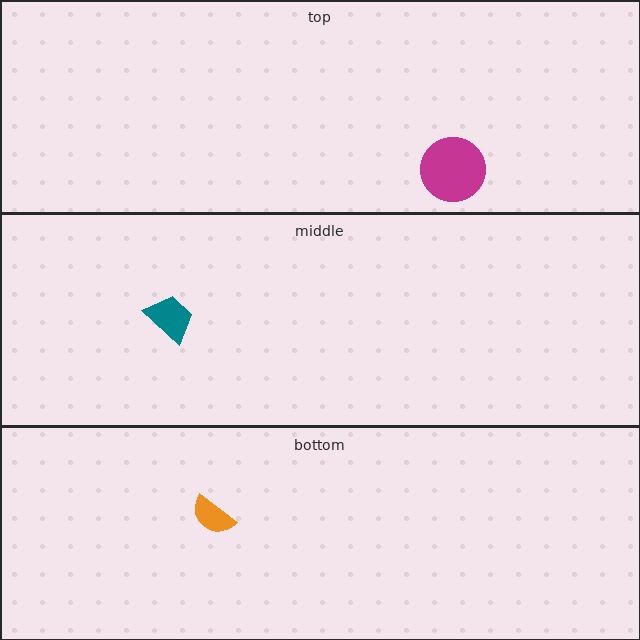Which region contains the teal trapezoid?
The middle region.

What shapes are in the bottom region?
The orange semicircle.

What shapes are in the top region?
The magenta circle.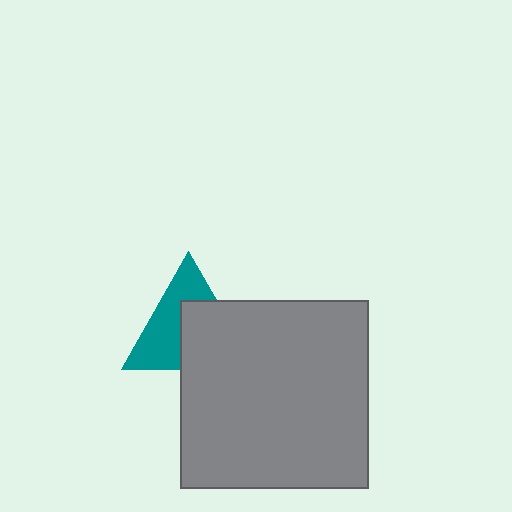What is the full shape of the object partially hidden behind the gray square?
The partially hidden object is a teal triangle.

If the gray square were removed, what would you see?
You would see the complete teal triangle.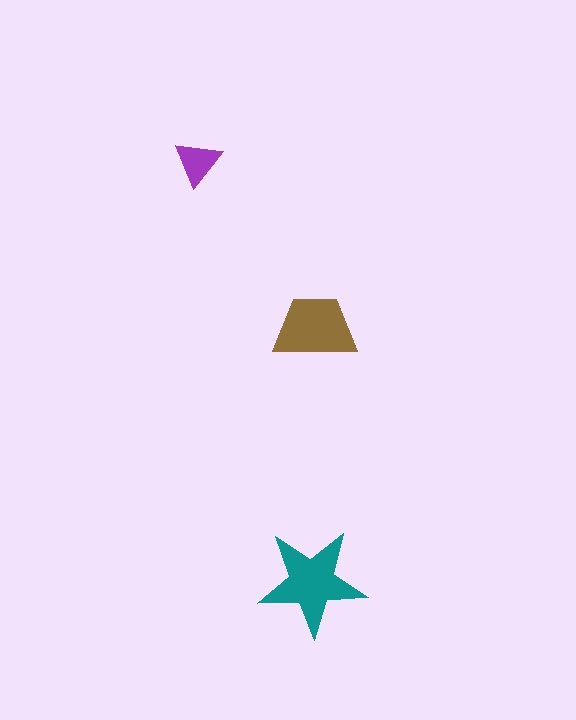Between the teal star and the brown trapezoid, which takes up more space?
The teal star.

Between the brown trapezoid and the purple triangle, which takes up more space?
The brown trapezoid.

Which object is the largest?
The teal star.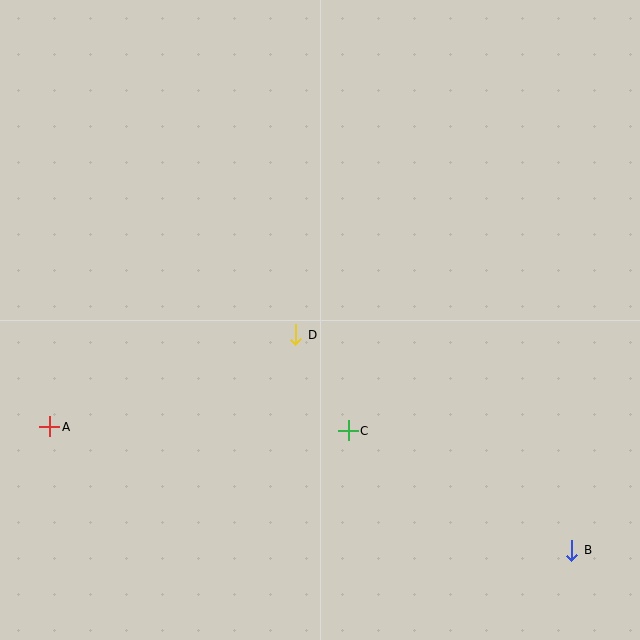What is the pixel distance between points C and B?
The distance between C and B is 254 pixels.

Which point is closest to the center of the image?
Point D at (296, 335) is closest to the center.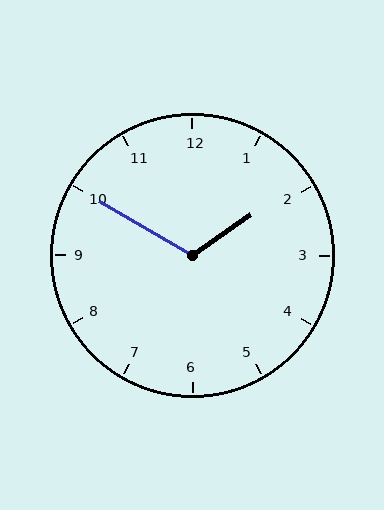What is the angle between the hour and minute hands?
Approximately 115 degrees.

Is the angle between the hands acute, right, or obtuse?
It is obtuse.